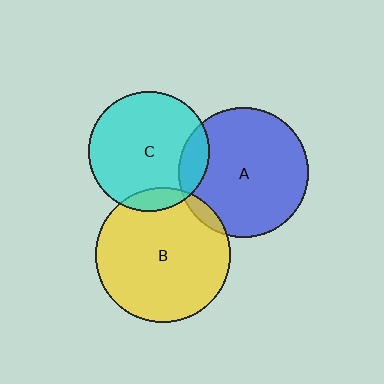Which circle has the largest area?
Circle B (yellow).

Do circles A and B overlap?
Yes.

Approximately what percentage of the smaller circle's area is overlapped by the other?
Approximately 5%.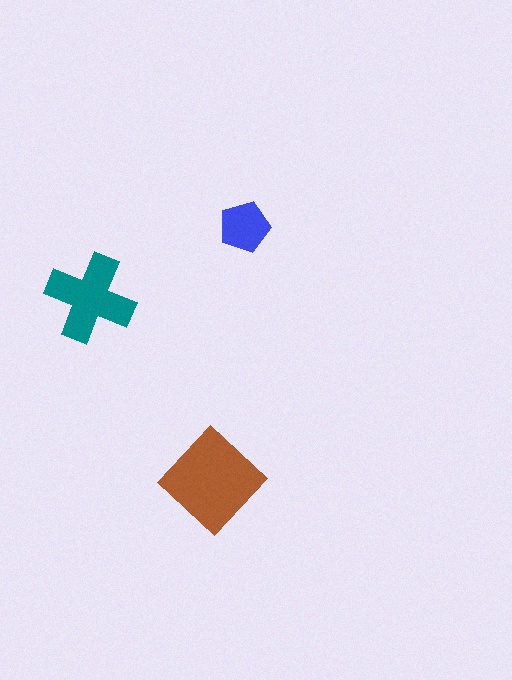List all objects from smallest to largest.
The blue pentagon, the teal cross, the brown diamond.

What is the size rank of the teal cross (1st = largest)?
2nd.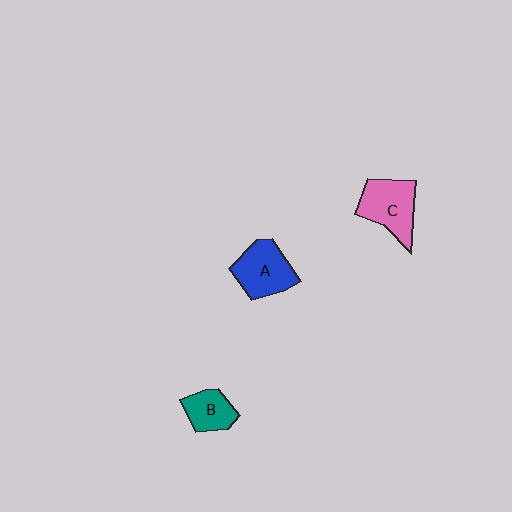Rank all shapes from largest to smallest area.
From largest to smallest: C (pink), A (blue), B (teal).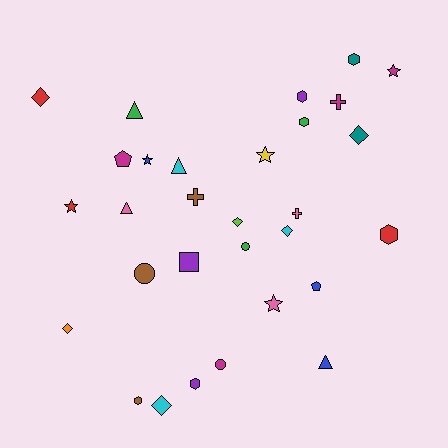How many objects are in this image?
There are 30 objects.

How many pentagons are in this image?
There are 2 pentagons.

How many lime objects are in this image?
There is 1 lime object.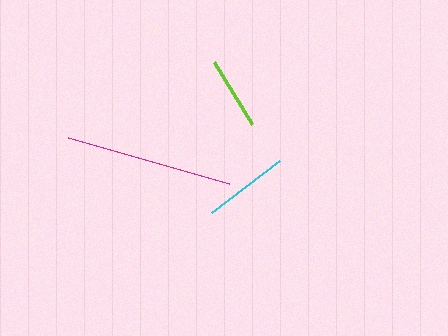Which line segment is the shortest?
The lime line is the shortest at approximately 73 pixels.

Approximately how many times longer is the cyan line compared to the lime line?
The cyan line is approximately 1.2 times the length of the lime line.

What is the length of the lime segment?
The lime segment is approximately 73 pixels long.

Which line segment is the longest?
The magenta line is the longest at approximately 168 pixels.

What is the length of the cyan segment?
The cyan segment is approximately 85 pixels long.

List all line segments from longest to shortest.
From longest to shortest: magenta, cyan, lime.